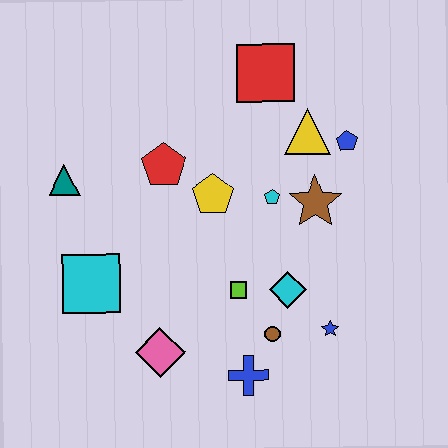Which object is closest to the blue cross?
The brown circle is closest to the blue cross.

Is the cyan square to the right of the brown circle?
No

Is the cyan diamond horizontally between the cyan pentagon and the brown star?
Yes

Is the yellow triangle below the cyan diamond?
No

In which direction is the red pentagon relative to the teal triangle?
The red pentagon is to the right of the teal triangle.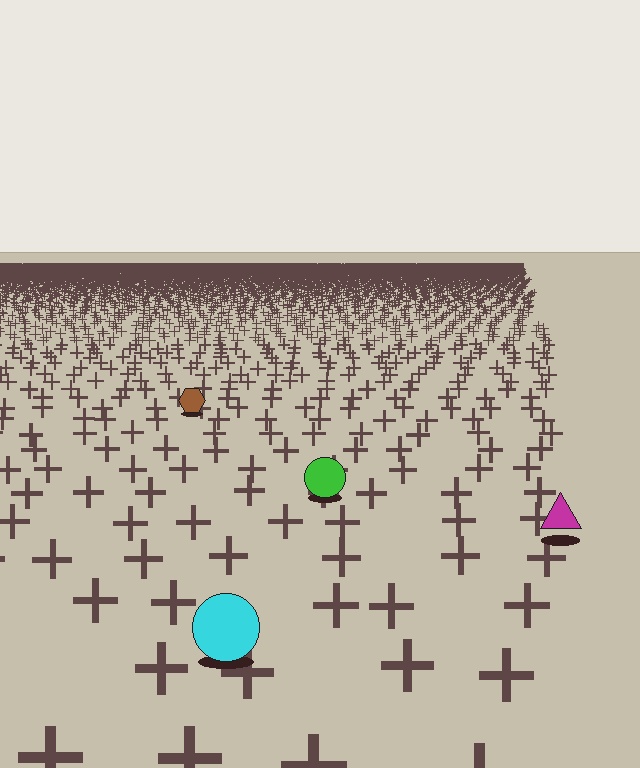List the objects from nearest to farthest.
From nearest to farthest: the cyan circle, the magenta triangle, the green circle, the brown hexagon.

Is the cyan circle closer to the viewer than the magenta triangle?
Yes. The cyan circle is closer — you can tell from the texture gradient: the ground texture is coarser near it.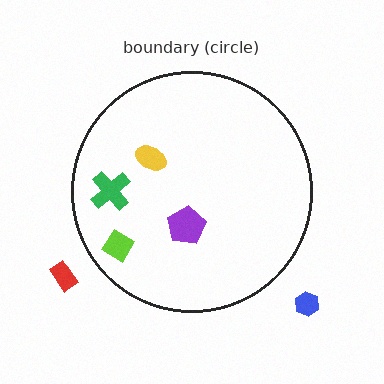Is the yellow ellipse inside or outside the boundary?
Inside.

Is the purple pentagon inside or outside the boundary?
Inside.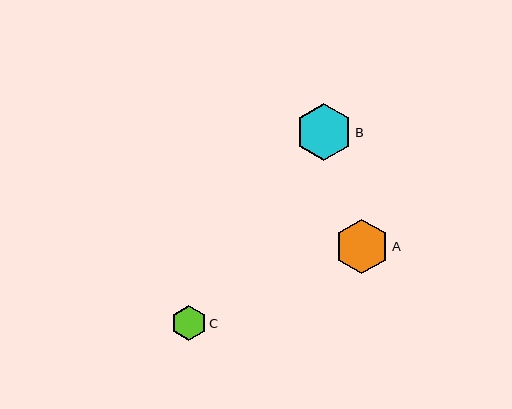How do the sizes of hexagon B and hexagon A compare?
Hexagon B and hexagon A are approximately the same size.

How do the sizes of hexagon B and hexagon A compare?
Hexagon B and hexagon A are approximately the same size.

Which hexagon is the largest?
Hexagon B is the largest with a size of approximately 57 pixels.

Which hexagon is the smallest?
Hexagon C is the smallest with a size of approximately 35 pixels.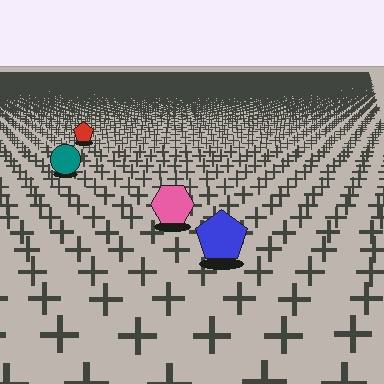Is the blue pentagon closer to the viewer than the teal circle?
Yes. The blue pentagon is closer — you can tell from the texture gradient: the ground texture is coarser near it.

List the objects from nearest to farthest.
From nearest to farthest: the blue pentagon, the pink hexagon, the teal circle, the red pentagon.